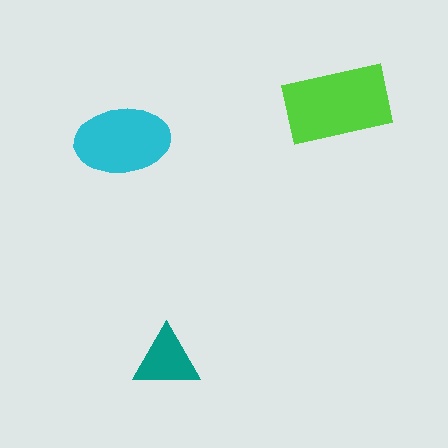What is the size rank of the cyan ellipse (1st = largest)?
2nd.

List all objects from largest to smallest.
The lime rectangle, the cyan ellipse, the teal triangle.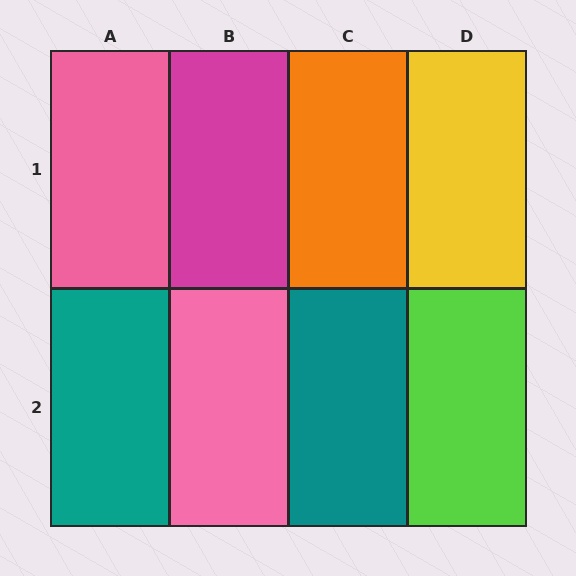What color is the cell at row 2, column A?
Teal.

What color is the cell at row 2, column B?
Pink.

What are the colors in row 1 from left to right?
Pink, magenta, orange, yellow.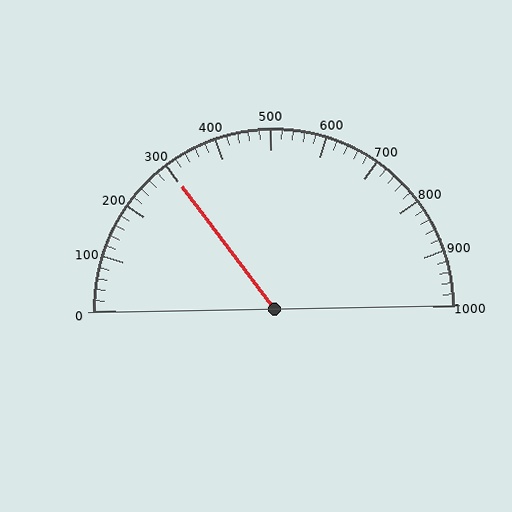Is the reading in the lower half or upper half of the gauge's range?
The reading is in the lower half of the range (0 to 1000).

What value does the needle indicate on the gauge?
The needle indicates approximately 300.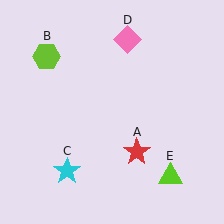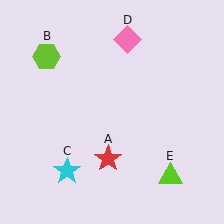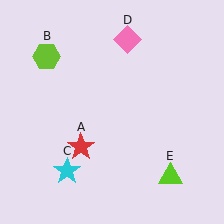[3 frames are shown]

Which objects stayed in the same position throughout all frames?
Lime hexagon (object B) and cyan star (object C) and pink diamond (object D) and lime triangle (object E) remained stationary.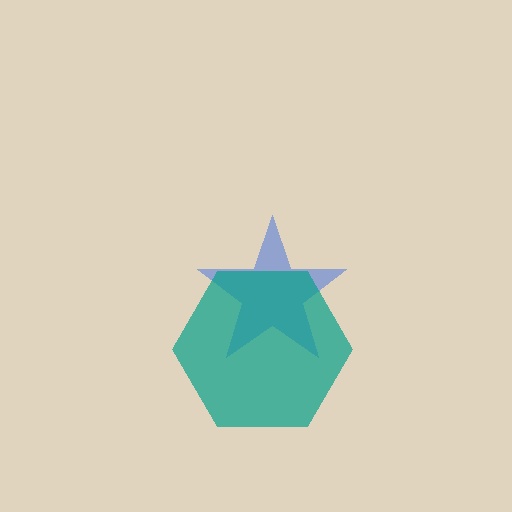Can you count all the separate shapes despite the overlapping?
Yes, there are 2 separate shapes.